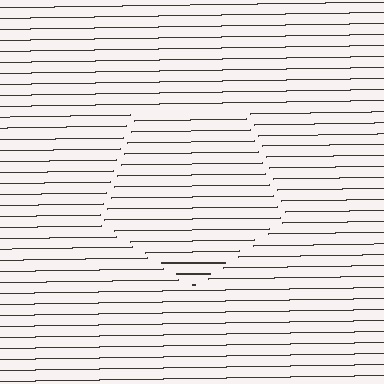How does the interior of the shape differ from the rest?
The interior of the shape contains the same grating, shifted by half a period — the contour is defined by the phase discontinuity where line-ends from the inner and outer gratings abut.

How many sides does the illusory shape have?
5 sides — the line-ends trace a pentagon.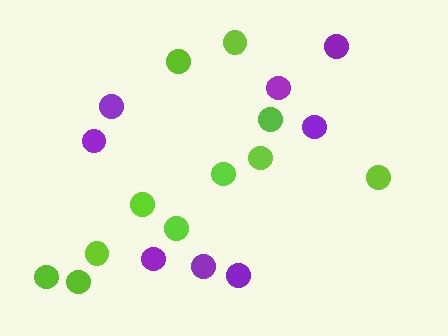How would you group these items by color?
There are 2 groups: one group of purple circles (8) and one group of lime circles (11).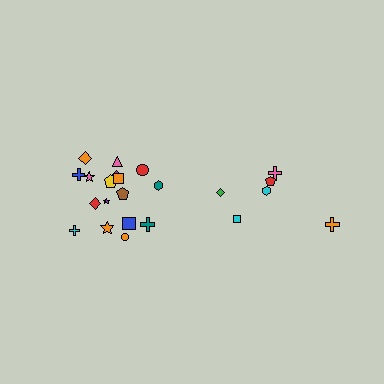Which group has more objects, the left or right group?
The left group.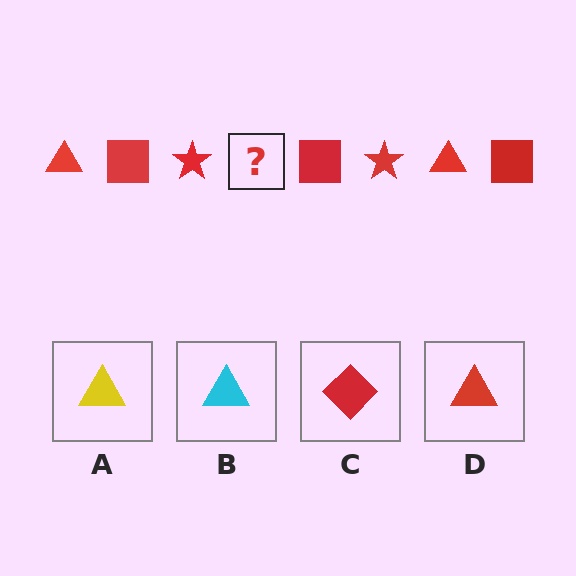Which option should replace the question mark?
Option D.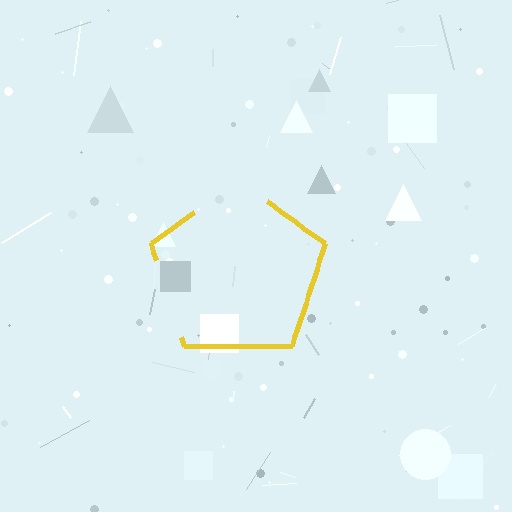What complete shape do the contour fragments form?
The contour fragments form a pentagon.